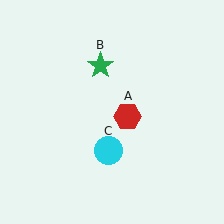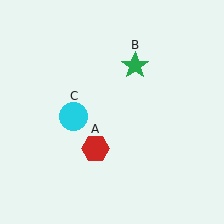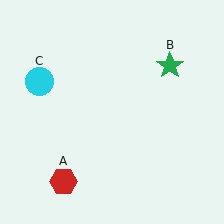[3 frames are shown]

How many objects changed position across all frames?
3 objects changed position: red hexagon (object A), green star (object B), cyan circle (object C).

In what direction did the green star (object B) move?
The green star (object B) moved right.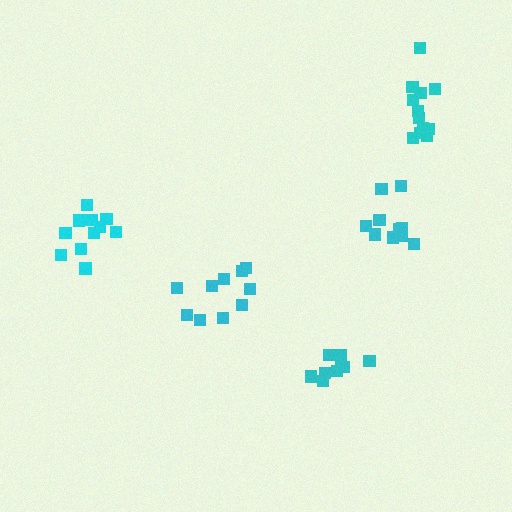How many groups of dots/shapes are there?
There are 5 groups.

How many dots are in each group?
Group 1: 11 dots, Group 2: 10 dots, Group 3: 10 dots, Group 4: 9 dots, Group 5: 13 dots (53 total).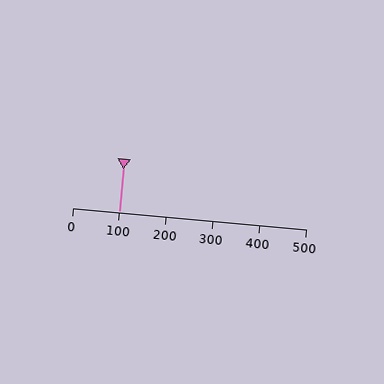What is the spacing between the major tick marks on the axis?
The major ticks are spaced 100 apart.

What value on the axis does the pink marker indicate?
The marker indicates approximately 100.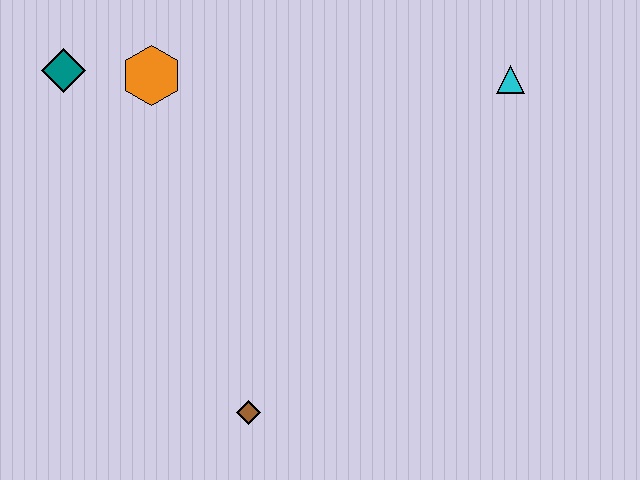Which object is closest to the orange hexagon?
The teal diamond is closest to the orange hexagon.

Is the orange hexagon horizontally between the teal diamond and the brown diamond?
Yes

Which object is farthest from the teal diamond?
The cyan triangle is farthest from the teal diamond.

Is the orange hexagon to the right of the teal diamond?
Yes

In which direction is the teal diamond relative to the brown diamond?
The teal diamond is above the brown diamond.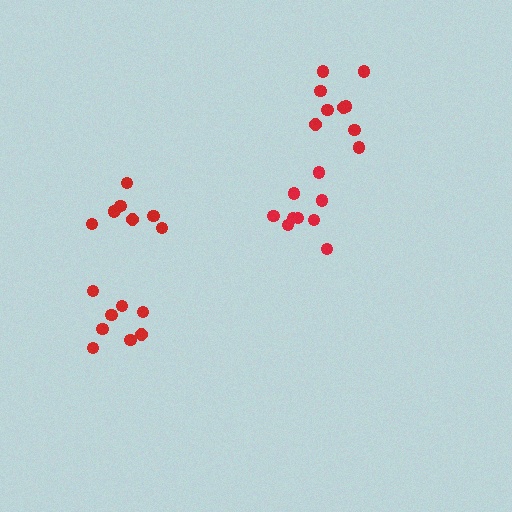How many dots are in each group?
Group 1: 9 dots, Group 2: 8 dots, Group 3: 8 dots, Group 4: 9 dots (34 total).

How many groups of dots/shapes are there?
There are 4 groups.